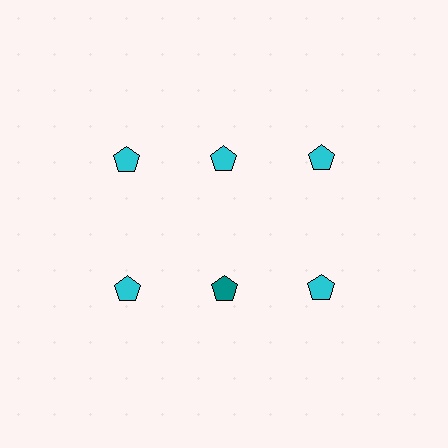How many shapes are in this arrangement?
There are 6 shapes arranged in a grid pattern.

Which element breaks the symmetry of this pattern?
The teal pentagon in the second row, second from left column breaks the symmetry. All other shapes are cyan pentagons.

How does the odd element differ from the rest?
It has a different color: teal instead of cyan.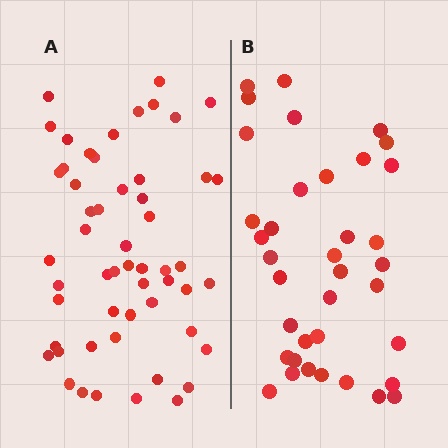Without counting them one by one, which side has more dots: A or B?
Region A (the left region) has more dots.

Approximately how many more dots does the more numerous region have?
Region A has approximately 15 more dots than region B.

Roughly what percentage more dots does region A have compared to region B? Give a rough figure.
About 45% more.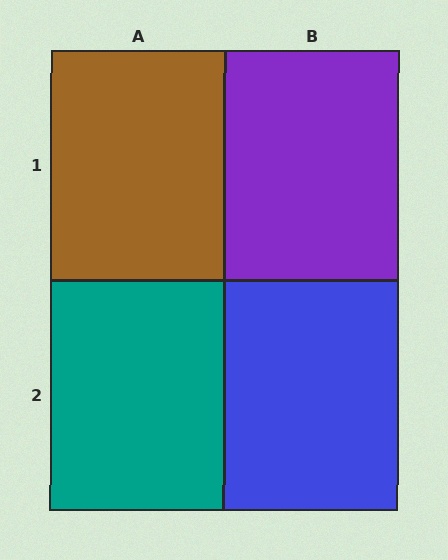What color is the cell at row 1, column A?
Brown.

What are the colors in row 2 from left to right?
Teal, blue.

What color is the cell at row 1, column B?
Purple.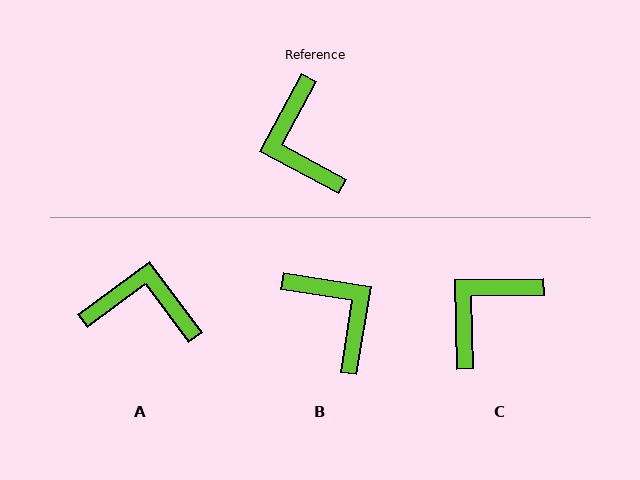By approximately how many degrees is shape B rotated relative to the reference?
Approximately 161 degrees clockwise.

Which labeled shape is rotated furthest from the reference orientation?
B, about 161 degrees away.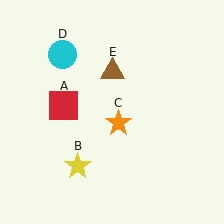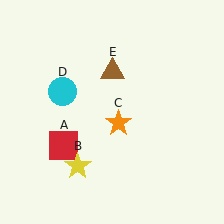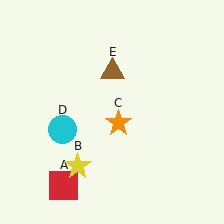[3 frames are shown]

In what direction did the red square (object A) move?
The red square (object A) moved down.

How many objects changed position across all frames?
2 objects changed position: red square (object A), cyan circle (object D).